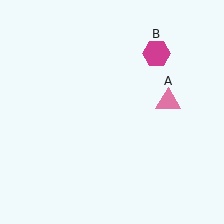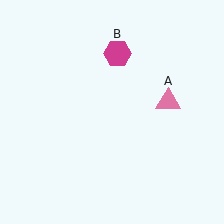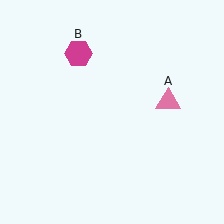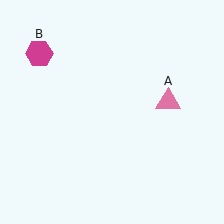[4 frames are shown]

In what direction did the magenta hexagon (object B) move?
The magenta hexagon (object B) moved left.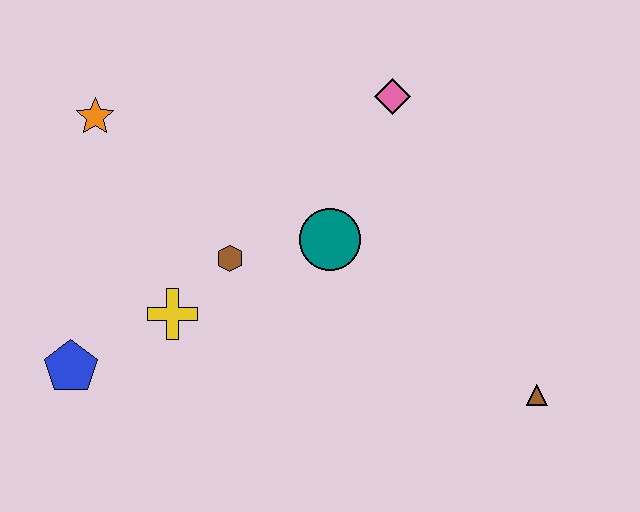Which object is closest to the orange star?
The brown hexagon is closest to the orange star.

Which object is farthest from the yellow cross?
The brown triangle is farthest from the yellow cross.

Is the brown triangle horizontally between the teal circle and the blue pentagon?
No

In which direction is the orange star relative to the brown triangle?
The orange star is to the left of the brown triangle.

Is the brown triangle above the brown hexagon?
No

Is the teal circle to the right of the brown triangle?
No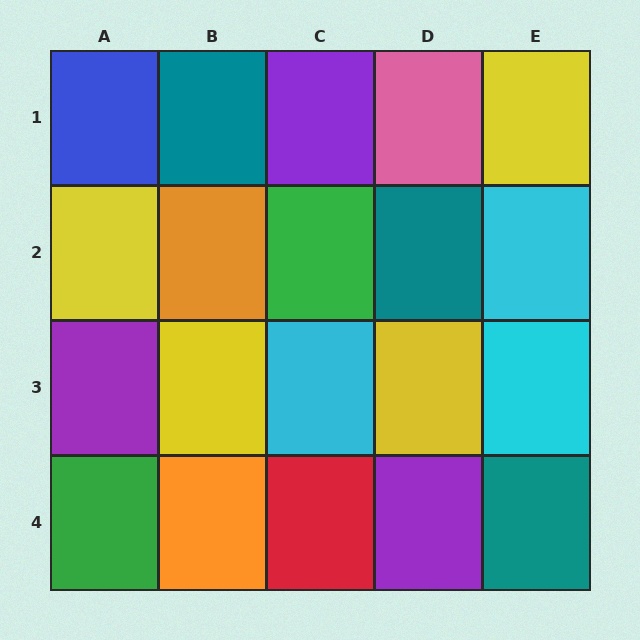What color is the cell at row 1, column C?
Purple.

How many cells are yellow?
4 cells are yellow.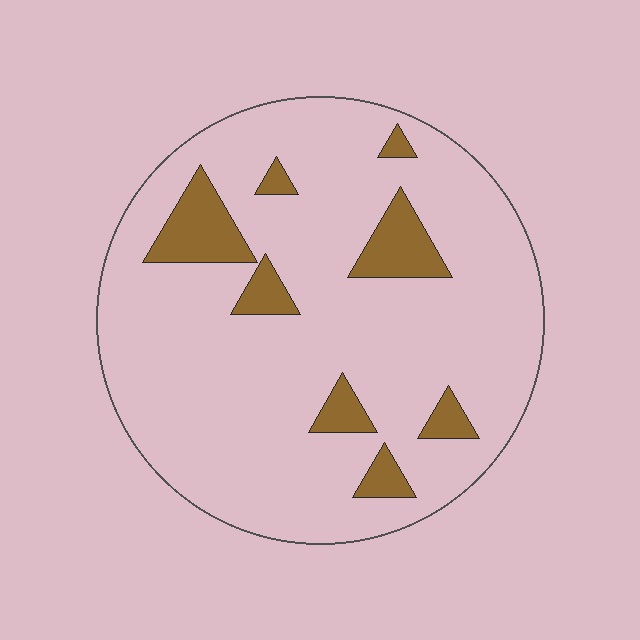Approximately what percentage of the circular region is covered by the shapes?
Approximately 15%.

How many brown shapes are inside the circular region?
8.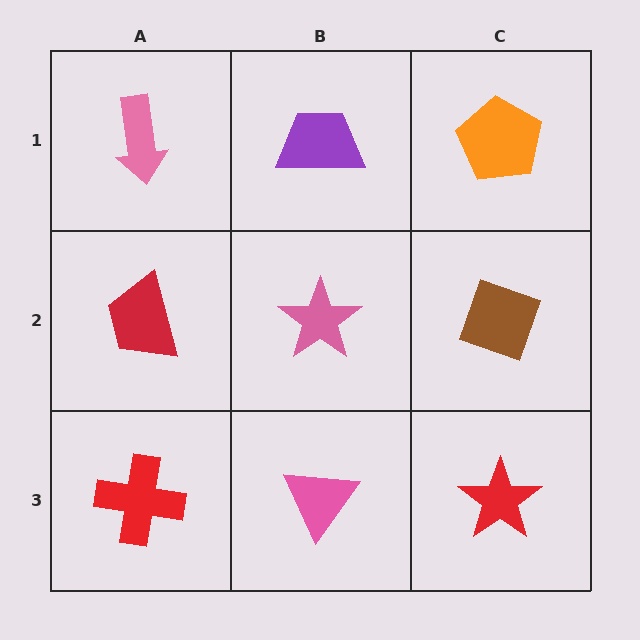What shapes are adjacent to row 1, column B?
A pink star (row 2, column B), a pink arrow (row 1, column A), an orange pentagon (row 1, column C).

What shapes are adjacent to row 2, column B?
A purple trapezoid (row 1, column B), a pink triangle (row 3, column B), a red trapezoid (row 2, column A), a brown diamond (row 2, column C).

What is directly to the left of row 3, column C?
A pink triangle.